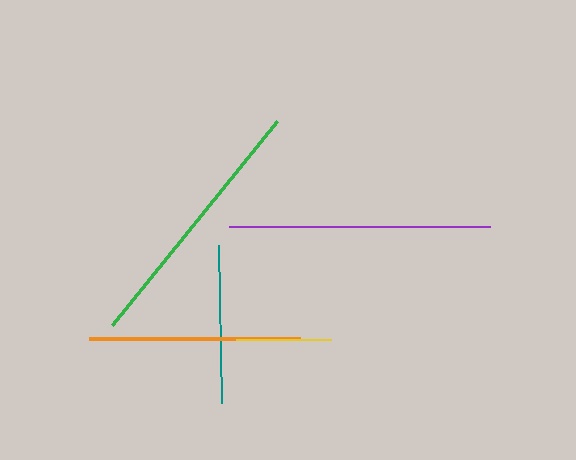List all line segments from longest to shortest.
From longest to shortest: green, purple, orange, teal, yellow.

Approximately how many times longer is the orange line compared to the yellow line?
The orange line is approximately 2.2 times the length of the yellow line.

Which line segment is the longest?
The green line is the longest at approximately 262 pixels.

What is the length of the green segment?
The green segment is approximately 262 pixels long.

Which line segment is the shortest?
The yellow line is the shortest at approximately 95 pixels.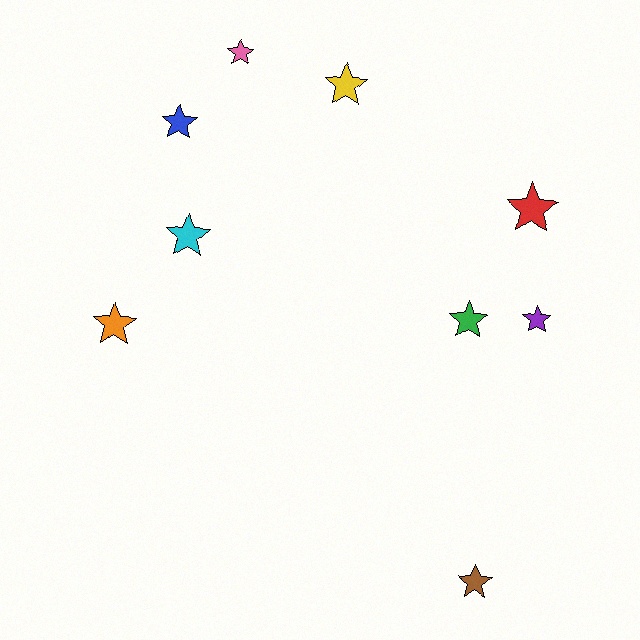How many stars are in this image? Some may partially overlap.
There are 9 stars.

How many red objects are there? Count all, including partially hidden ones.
There is 1 red object.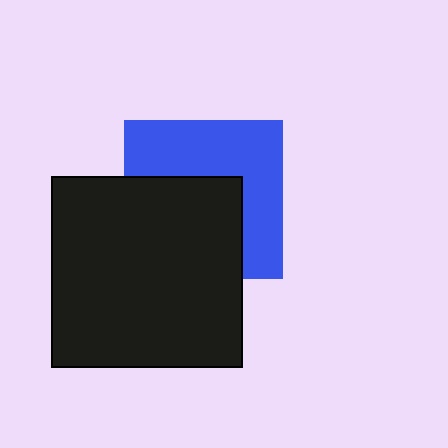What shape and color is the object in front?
The object in front is a black square.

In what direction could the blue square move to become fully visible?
The blue square could move up. That would shift it out from behind the black square entirely.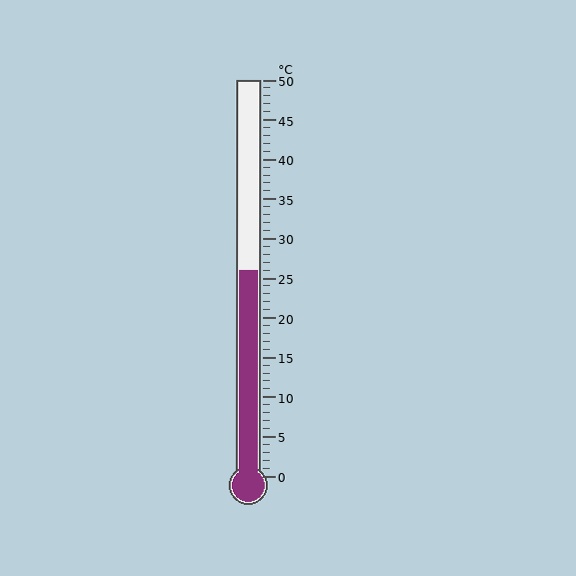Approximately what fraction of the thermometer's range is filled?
The thermometer is filled to approximately 50% of its range.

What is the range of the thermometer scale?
The thermometer scale ranges from 0°C to 50°C.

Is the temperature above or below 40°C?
The temperature is below 40°C.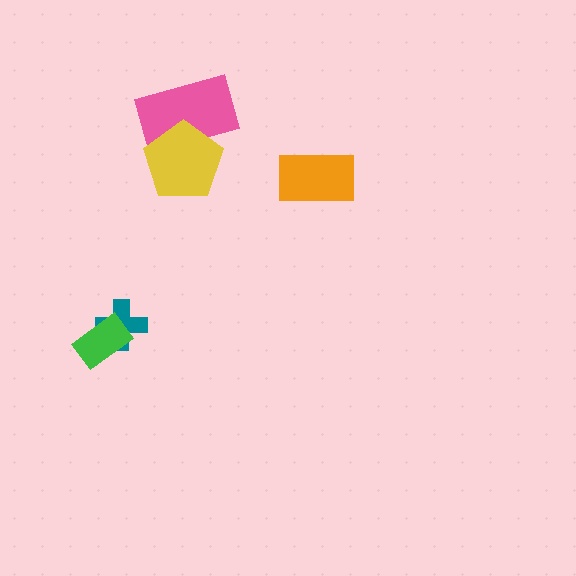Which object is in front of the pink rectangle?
The yellow pentagon is in front of the pink rectangle.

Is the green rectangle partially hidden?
No, no other shape covers it.